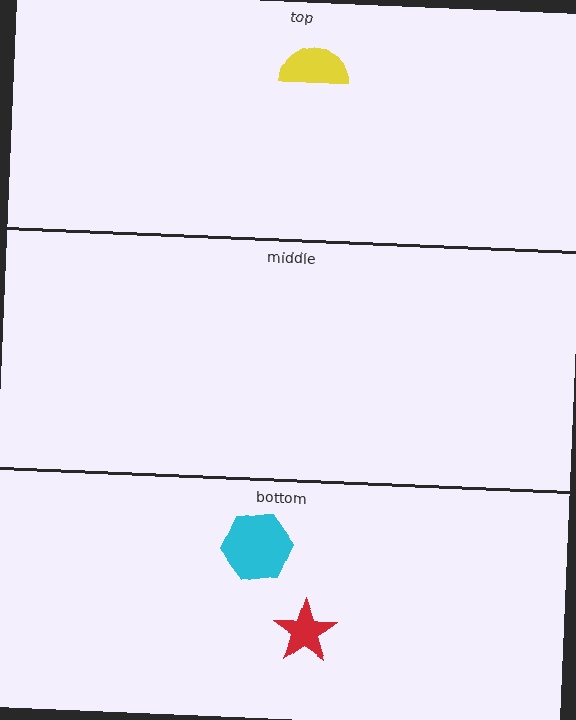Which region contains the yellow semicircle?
The top region.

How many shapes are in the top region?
1.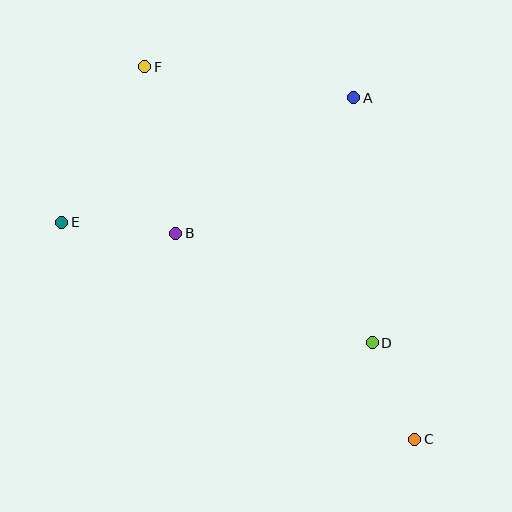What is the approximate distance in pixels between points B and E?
The distance between B and E is approximately 115 pixels.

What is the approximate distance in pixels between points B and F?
The distance between B and F is approximately 169 pixels.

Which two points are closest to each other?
Points C and D are closest to each other.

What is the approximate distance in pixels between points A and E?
The distance between A and E is approximately 317 pixels.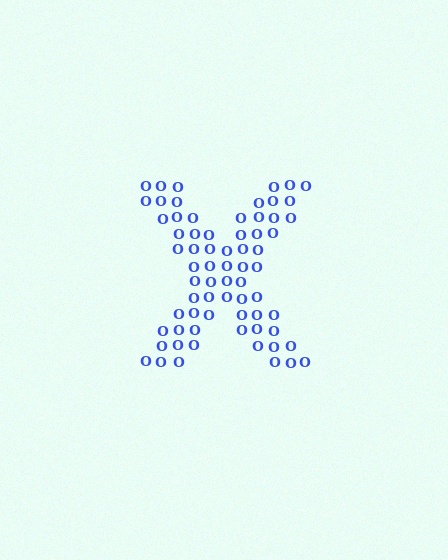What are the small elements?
The small elements are letter O's.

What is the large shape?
The large shape is the letter X.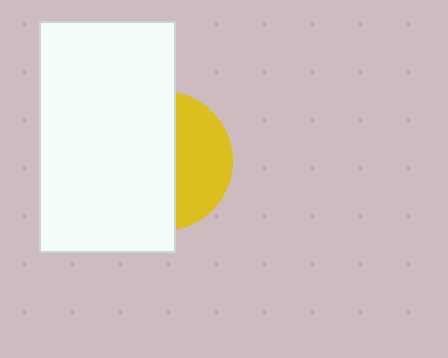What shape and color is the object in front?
The object in front is a white rectangle.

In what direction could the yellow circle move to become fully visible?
The yellow circle could move right. That would shift it out from behind the white rectangle entirely.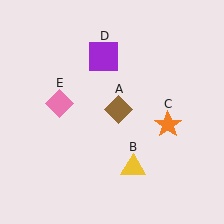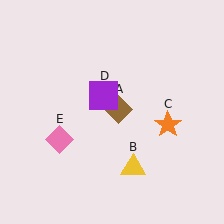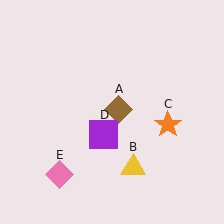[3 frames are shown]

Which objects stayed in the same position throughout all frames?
Brown diamond (object A) and yellow triangle (object B) and orange star (object C) remained stationary.